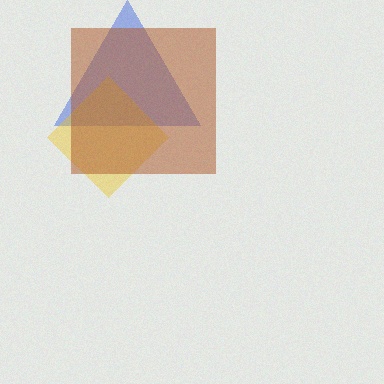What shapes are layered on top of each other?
The layered shapes are: a blue triangle, a yellow diamond, a brown square.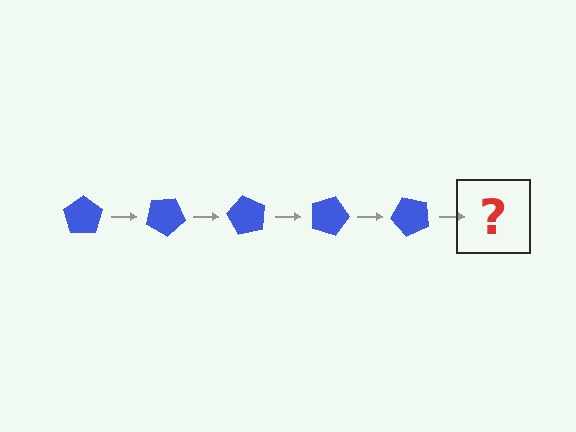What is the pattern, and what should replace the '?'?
The pattern is that the pentagon rotates 30 degrees each step. The '?' should be a blue pentagon rotated 150 degrees.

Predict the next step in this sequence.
The next step is a blue pentagon rotated 150 degrees.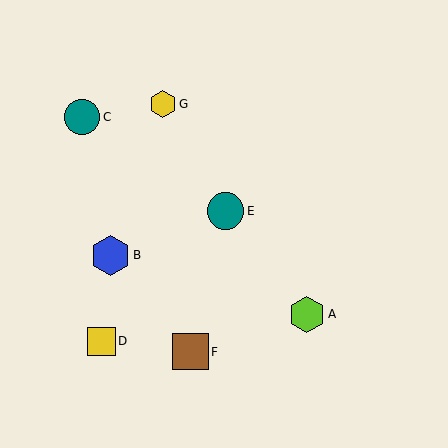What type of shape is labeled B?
Shape B is a blue hexagon.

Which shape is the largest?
The blue hexagon (labeled B) is the largest.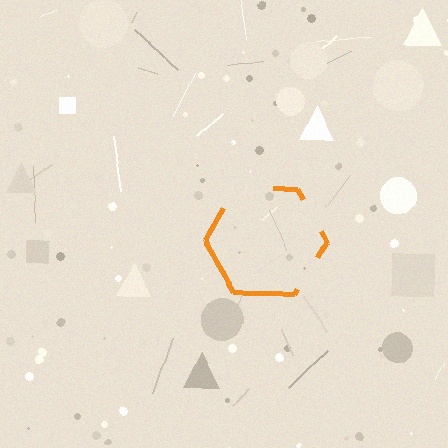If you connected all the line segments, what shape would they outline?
They would outline a hexagon.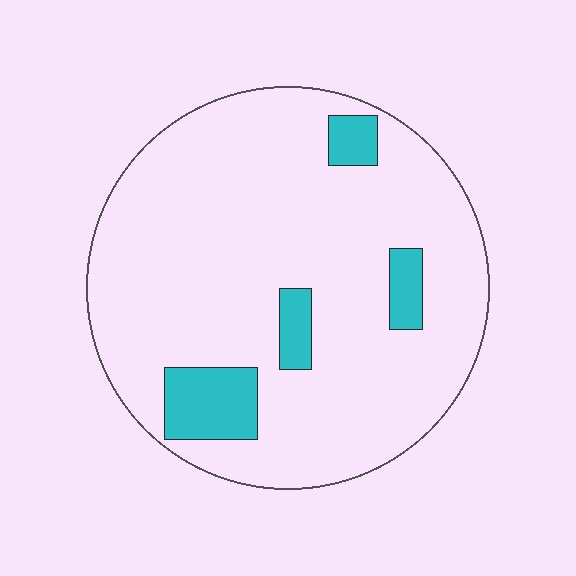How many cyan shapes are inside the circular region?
4.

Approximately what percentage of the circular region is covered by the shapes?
Approximately 10%.